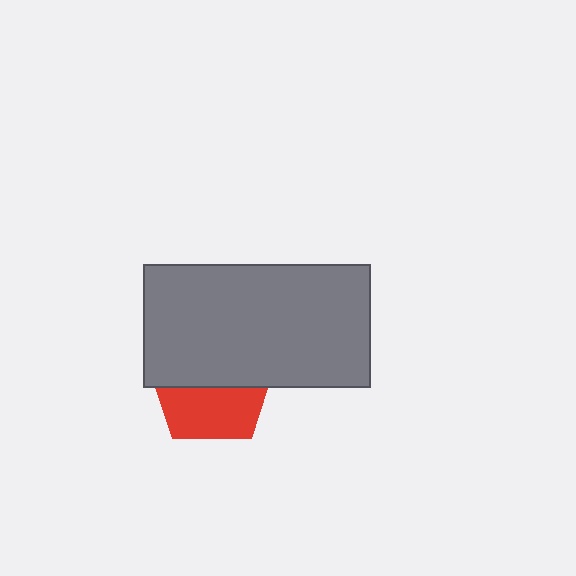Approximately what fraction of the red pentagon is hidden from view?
Roughly 54% of the red pentagon is hidden behind the gray rectangle.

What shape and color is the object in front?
The object in front is a gray rectangle.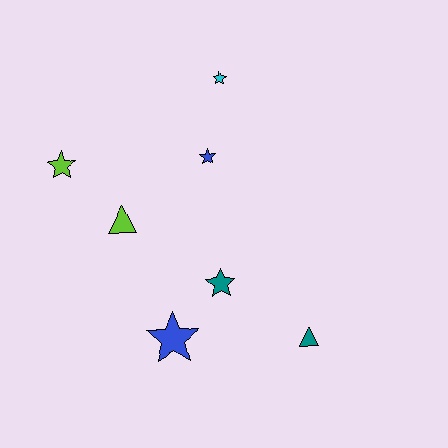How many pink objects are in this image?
There are no pink objects.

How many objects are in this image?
There are 7 objects.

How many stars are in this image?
There are 5 stars.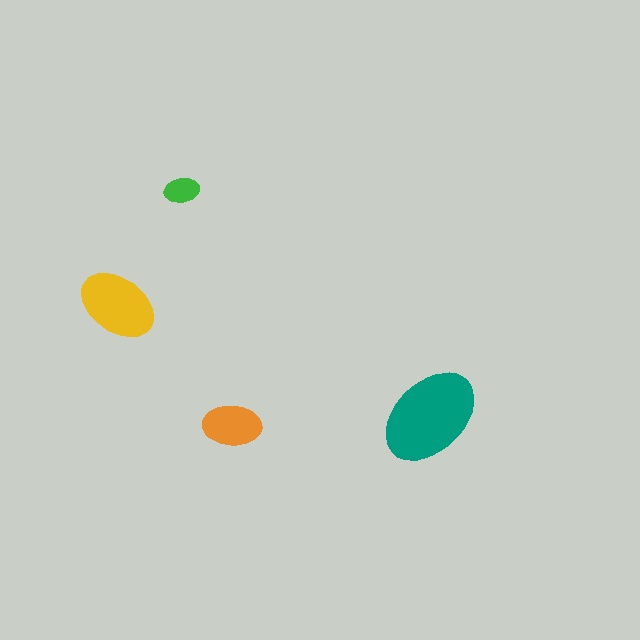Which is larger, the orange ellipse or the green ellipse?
The orange one.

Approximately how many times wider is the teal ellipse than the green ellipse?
About 3 times wider.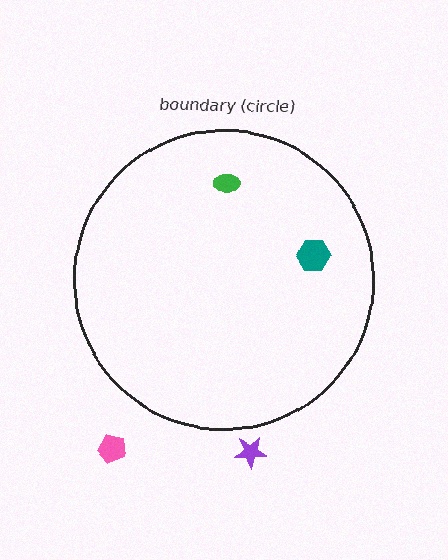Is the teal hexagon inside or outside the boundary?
Inside.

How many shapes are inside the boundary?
2 inside, 2 outside.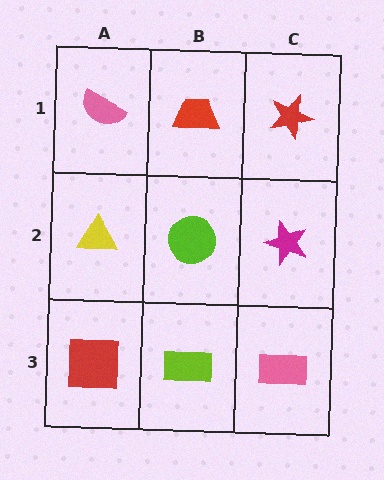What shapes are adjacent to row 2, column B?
A red trapezoid (row 1, column B), a lime rectangle (row 3, column B), a yellow triangle (row 2, column A), a magenta star (row 2, column C).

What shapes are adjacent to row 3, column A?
A yellow triangle (row 2, column A), a lime rectangle (row 3, column B).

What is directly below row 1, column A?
A yellow triangle.